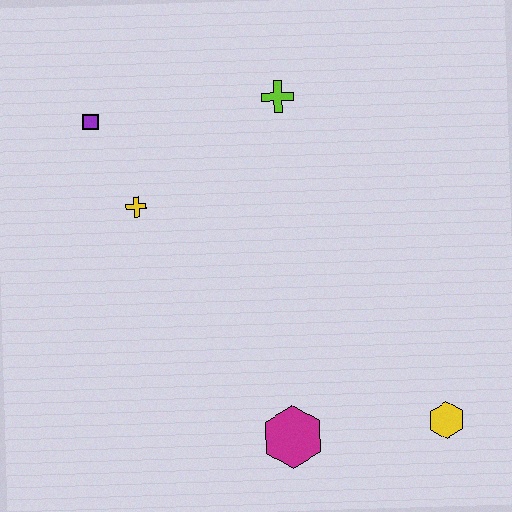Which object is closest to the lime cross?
The yellow cross is closest to the lime cross.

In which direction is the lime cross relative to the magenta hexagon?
The lime cross is above the magenta hexagon.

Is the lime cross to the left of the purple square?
No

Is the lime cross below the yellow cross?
No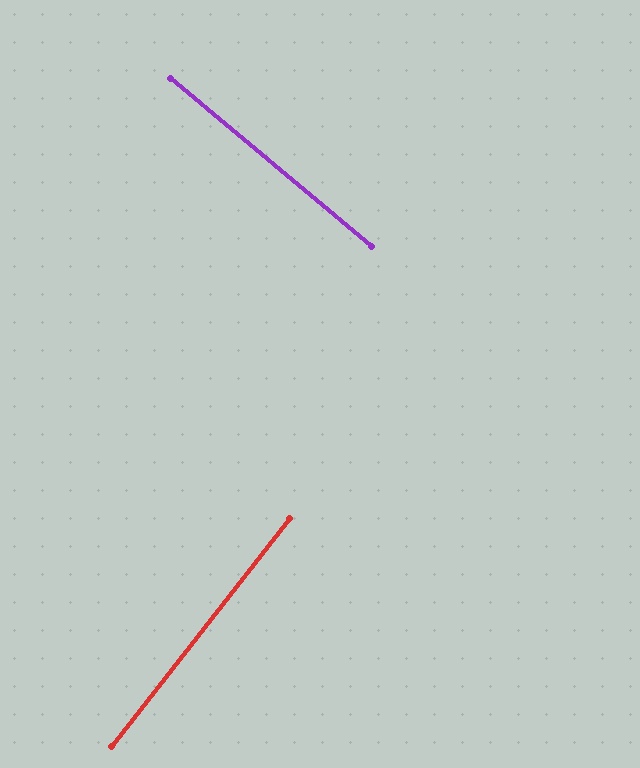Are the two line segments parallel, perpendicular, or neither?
Perpendicular — they meet at approximately 88°.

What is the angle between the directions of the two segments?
Approximately 88 degrees.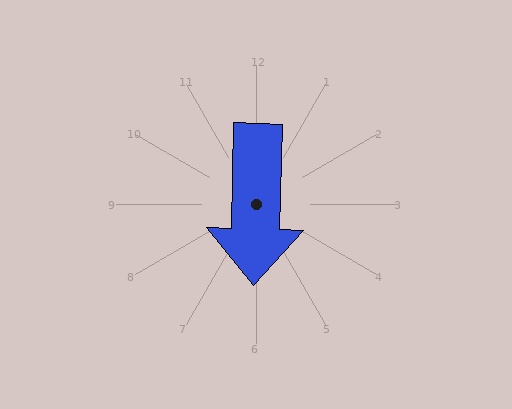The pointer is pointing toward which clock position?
Roughly 6 o'clock.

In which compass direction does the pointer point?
South.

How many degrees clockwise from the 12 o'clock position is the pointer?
Approximately 181 degrees.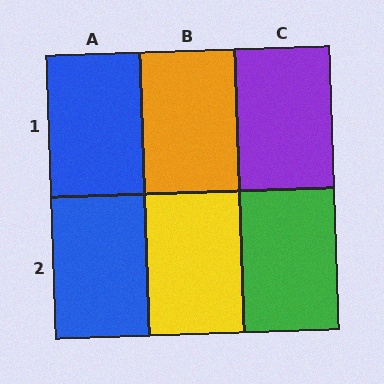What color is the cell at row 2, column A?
Blue.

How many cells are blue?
2 cells are blue.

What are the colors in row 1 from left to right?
Blue, orange, purple.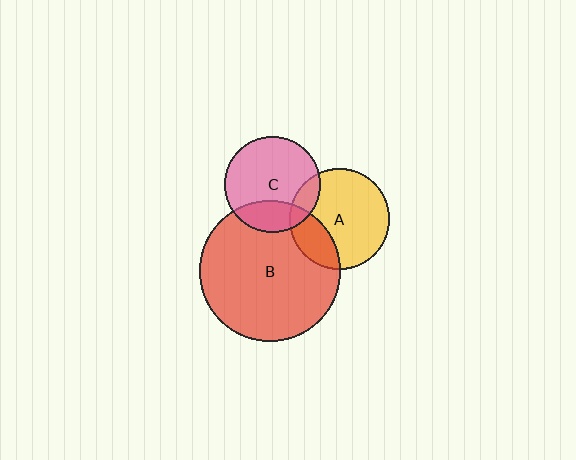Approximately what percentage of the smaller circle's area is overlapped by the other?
Approximately 15%.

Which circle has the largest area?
Circle B (red).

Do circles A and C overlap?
Yes.